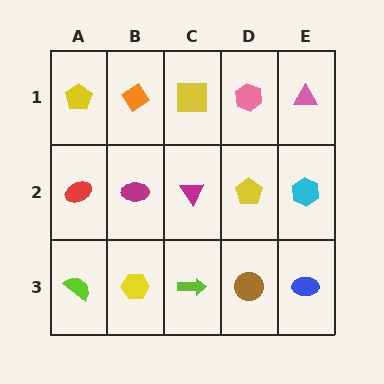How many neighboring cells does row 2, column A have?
3.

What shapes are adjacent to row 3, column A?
A red ellipse (row 2, column A), a yellow hexagon (row 3, column B).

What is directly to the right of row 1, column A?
An orange diamond.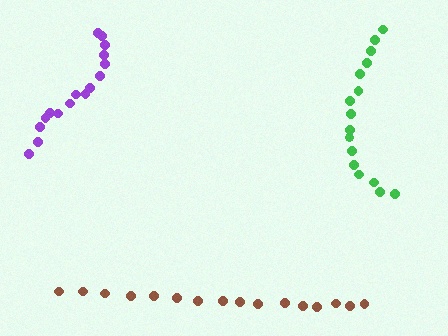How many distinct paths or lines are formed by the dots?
There are 3 distinct paths.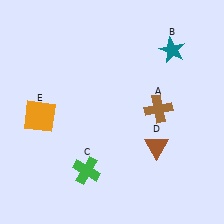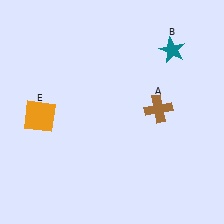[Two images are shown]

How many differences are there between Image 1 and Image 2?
There are 2 differences between the two images.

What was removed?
The green cross (C), the brown triangle (D) were removed in Image 2.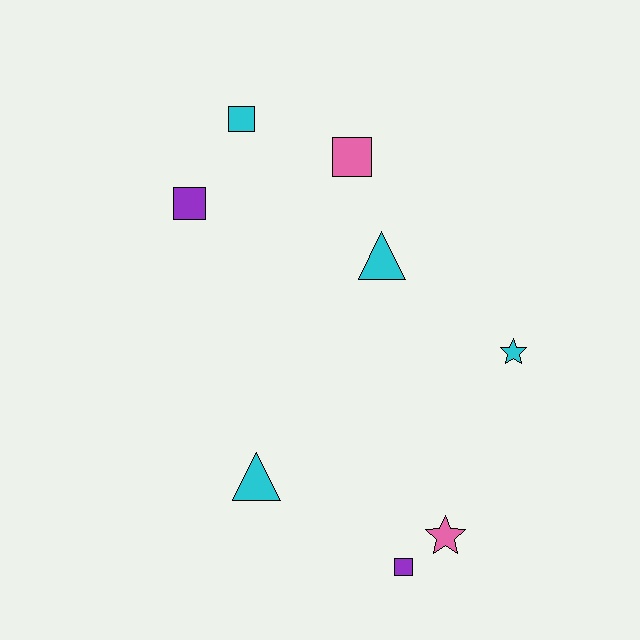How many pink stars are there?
There is 1 pink star.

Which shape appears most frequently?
Square, with 4 objects.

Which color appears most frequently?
Cyan, with 4 objects.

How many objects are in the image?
There are 8 objects.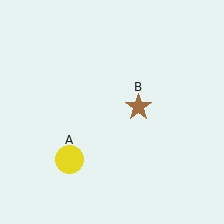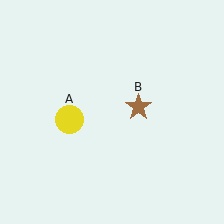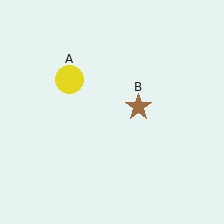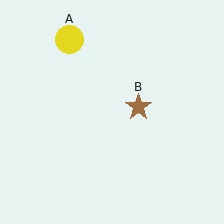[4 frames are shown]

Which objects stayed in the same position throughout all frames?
Brown star (object B) remained stationary.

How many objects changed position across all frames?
1 object changed position: yellow circle (object A).